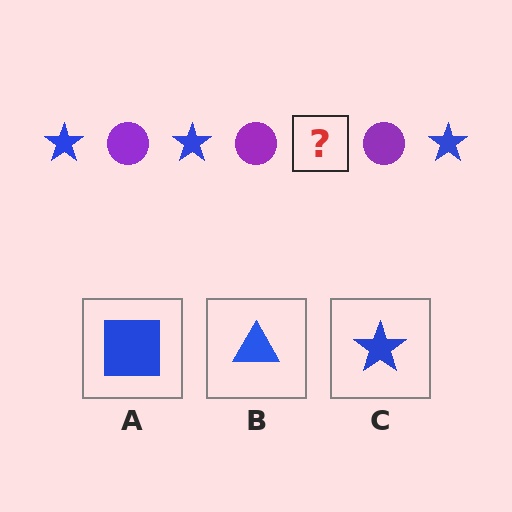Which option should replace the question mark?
Option C.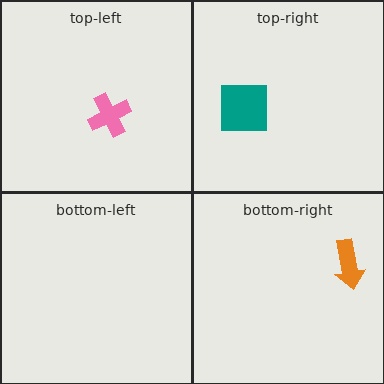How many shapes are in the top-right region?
1.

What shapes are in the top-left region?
The pink cross.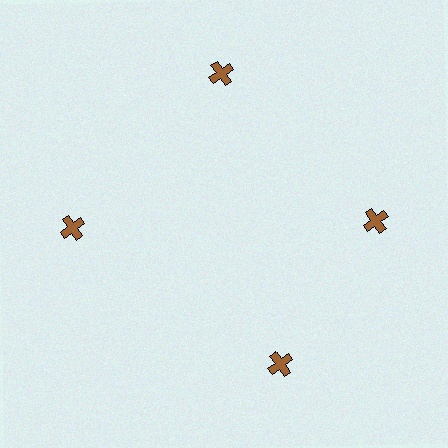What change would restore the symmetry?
The symmetry would be restored by rotating it back into even spacing with its neighbors so that all 4 crosses sit at equal angles and equal distance from the center.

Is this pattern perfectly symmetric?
No. The 4 brown crosses are arranged in a ring, but one element near the 6 o'clock position is rotated out of alignment along the ring, breaking the 4-fold rotational symmetry.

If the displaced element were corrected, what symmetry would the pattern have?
It would have 4-fold rotational symmetry — the pattern would map onto itself every 90 degrees.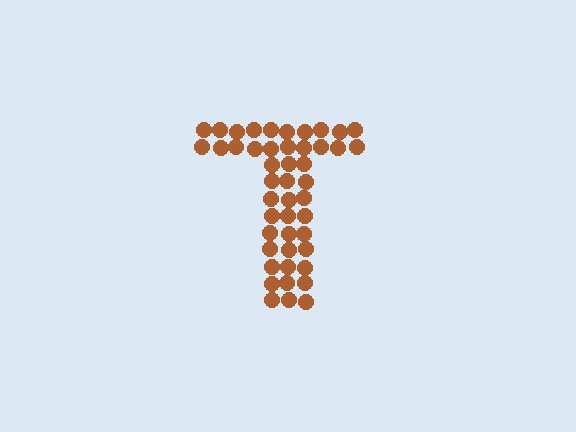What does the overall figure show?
The overall figure shows the letter T.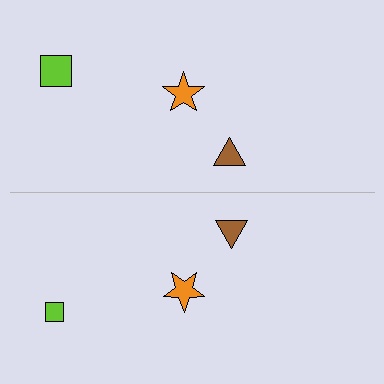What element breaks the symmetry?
The lime square on the bottom side has a different size than its mirror counterpart.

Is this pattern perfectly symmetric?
No, the pattern is not perfectly symmetric. The lime square on the bottom side has a different size than its mirror counterpart.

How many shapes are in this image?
There are 6 shapes in this image.